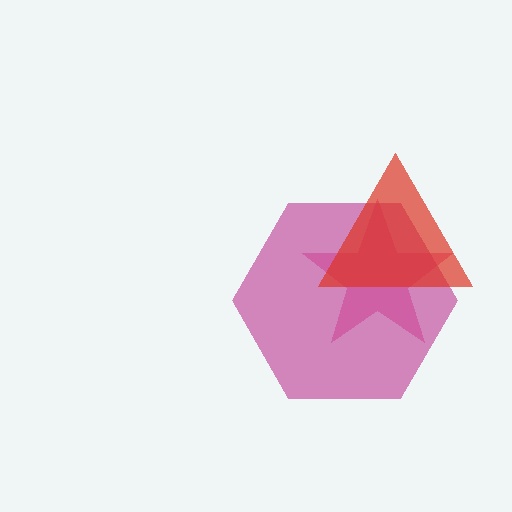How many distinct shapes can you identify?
There are 3 distinct shapes: a pink star, a magenta hexagon, a red triangle.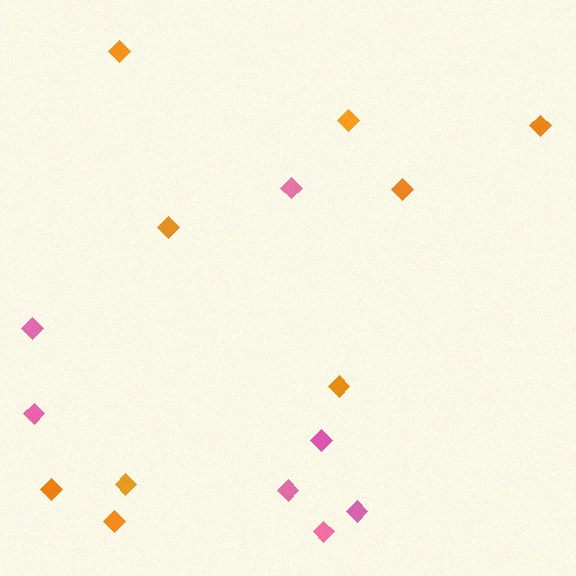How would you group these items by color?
There are 2 groups: one group of pink diamonds (7) and one group of orange diamonds (9).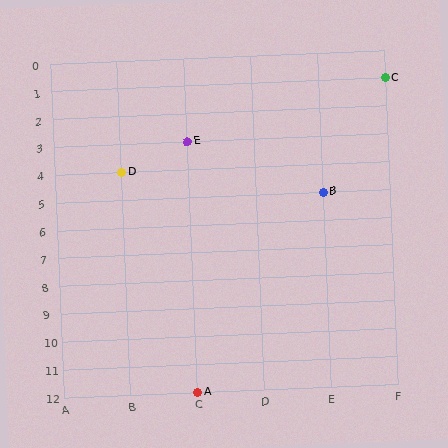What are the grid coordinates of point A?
Point A is at grid coordinates (C, 12).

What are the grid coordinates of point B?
Point B is at grid coordinates (E, 5).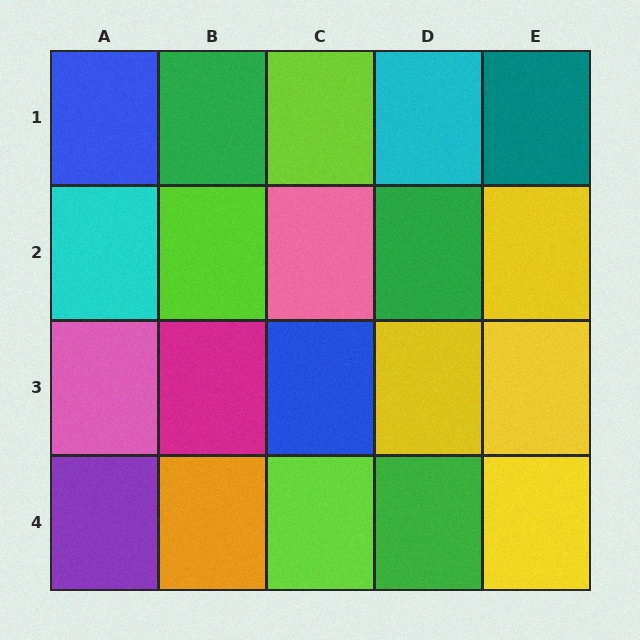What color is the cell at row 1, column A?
Blue.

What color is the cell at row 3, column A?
Pink.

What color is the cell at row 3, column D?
Yellow.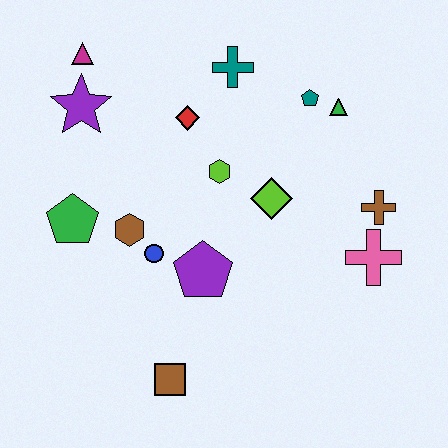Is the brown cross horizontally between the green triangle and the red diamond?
No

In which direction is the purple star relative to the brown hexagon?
The purple star is above the brown hexagon.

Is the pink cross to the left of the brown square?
No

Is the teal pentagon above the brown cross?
Yes